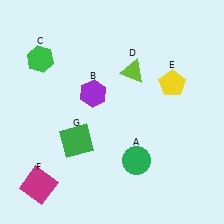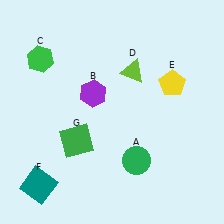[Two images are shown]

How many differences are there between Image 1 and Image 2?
There is 1 difference between the two images.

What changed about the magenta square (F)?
In Image 1, F is magenta. In Image 2, it changed to teal.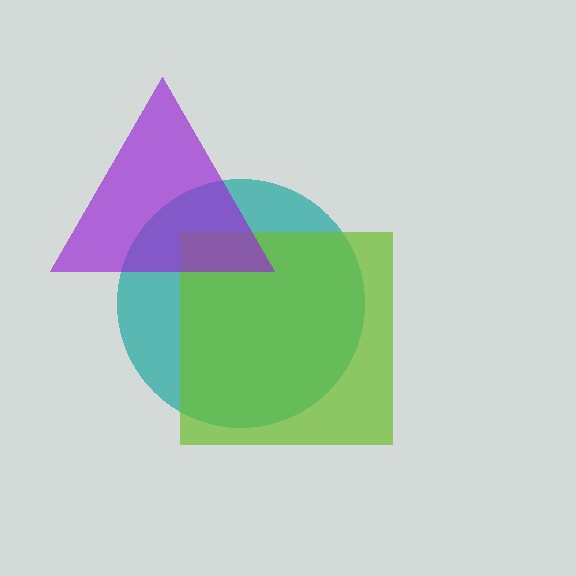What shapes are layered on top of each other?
The layered shapes are: a teal circle, a lime square, a purple triangle.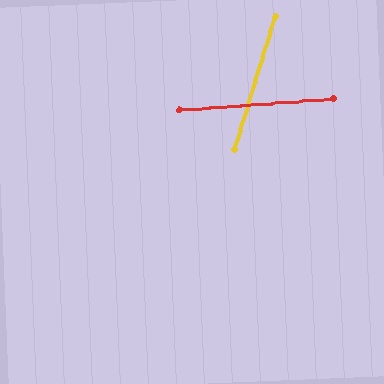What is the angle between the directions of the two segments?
Approximately 69 degrees.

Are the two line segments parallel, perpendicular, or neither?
Neither parallel nor perpendicular — they differ by about 69°.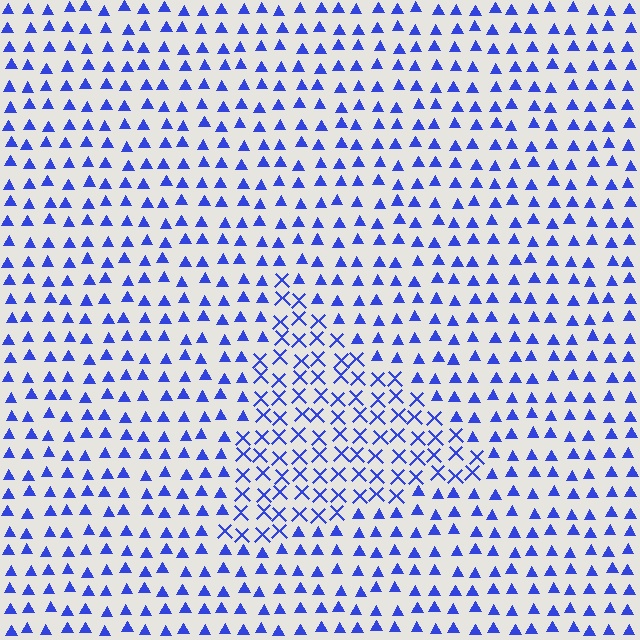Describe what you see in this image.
The image is filled with small blue elements arranged in a uniform grid. A triangle-shaped region contains X marks, while the surrounding area contains triangles. The boundary is defined purely by the change in element shape.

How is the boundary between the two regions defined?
The boundary is defined by a change in element shape: X marks inside vs. triangles outside. All elements share the same color and spacing.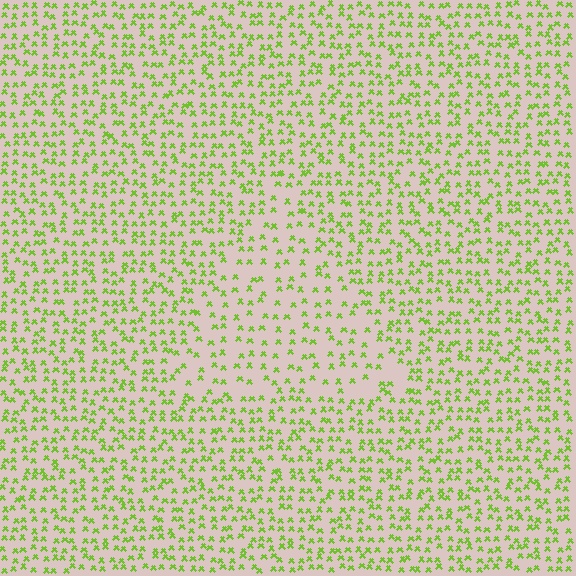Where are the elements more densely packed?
The elements are more densely packed outside the triangle boundary.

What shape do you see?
I see a triangle.